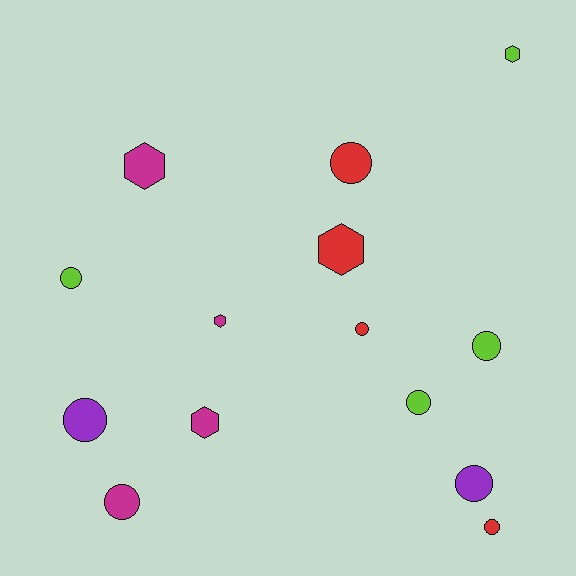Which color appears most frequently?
Lime, with 4 objects.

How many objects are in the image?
There are 14 objects.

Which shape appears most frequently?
Circle, with 9 objects.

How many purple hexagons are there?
There are no purple hexagons.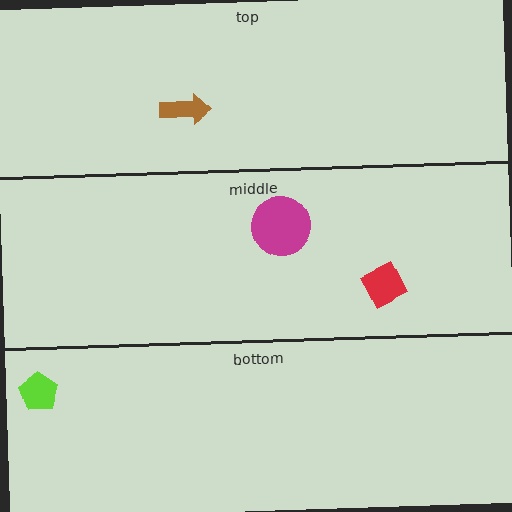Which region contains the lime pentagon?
The bottom region.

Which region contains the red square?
The middle region.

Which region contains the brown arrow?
The top region.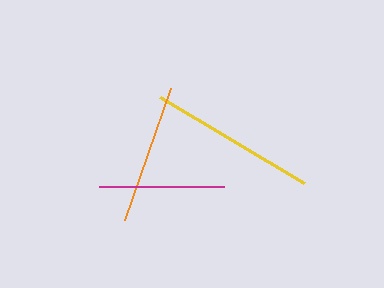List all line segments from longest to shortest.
From longest to shortest: yellow, orange, magenta.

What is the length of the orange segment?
The orange segment is approximately 140 pixels long.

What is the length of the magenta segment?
The magenta segment is approximately 125 pixels long.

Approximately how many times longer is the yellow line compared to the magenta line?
The yellow line is approximately 1.3 times the length of the magenta line.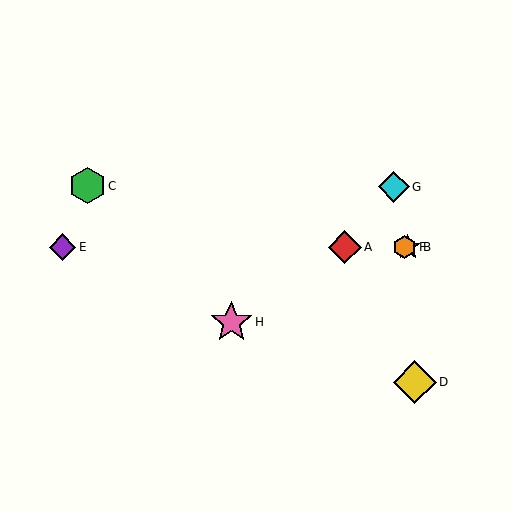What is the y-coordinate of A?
Object A is at y≈247.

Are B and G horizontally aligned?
No, B is at y≈247 and G is at y≈187.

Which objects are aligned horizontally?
Objects A, B, E, F are aligned horizontally.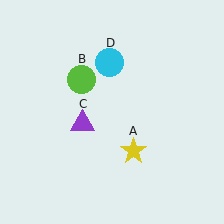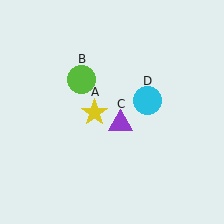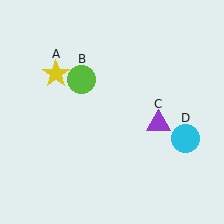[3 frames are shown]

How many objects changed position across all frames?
3 objects changed position: yellow star (object A), purple triangle (object C), cyan circle (object D).